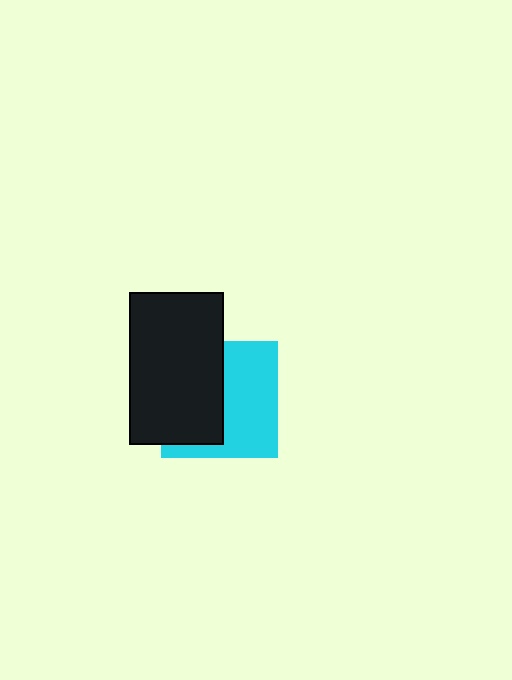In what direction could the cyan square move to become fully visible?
The cyan square could move right. That would shift it out from behind the black rectangle entirely.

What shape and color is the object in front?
The object in front is a black rectangle.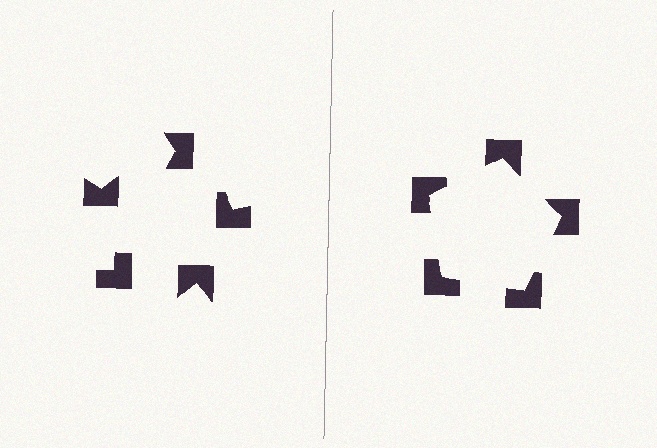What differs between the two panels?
The notched squares are positioned identically on both sides; only the wedge orientations differ. On the right they align to a pentagon; on the left they are misaligned.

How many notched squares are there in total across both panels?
10 — 5 on each side.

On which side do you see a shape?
An illusory pentagon appears on the right side. On the left side the wedge cuts are rotated, so no coherent shape forms.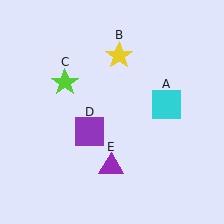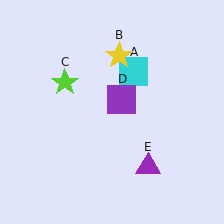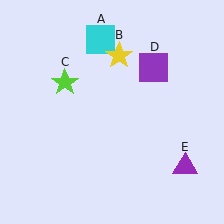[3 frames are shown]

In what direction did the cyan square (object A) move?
The cyan square (object A) moved up and to the left.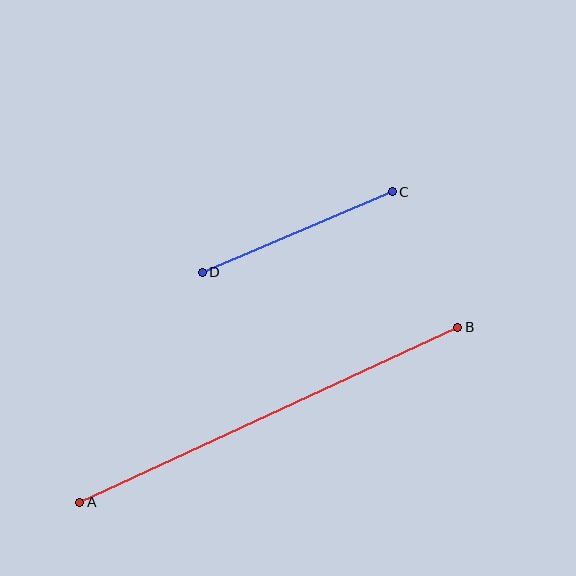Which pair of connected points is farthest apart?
Points A and B are farthest apart.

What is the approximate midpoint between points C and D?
The midpoint is at approximately (297, 232) pixels.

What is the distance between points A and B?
The distance is approximately 417 pixels.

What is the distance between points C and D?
The distance is approximately 206 pixels.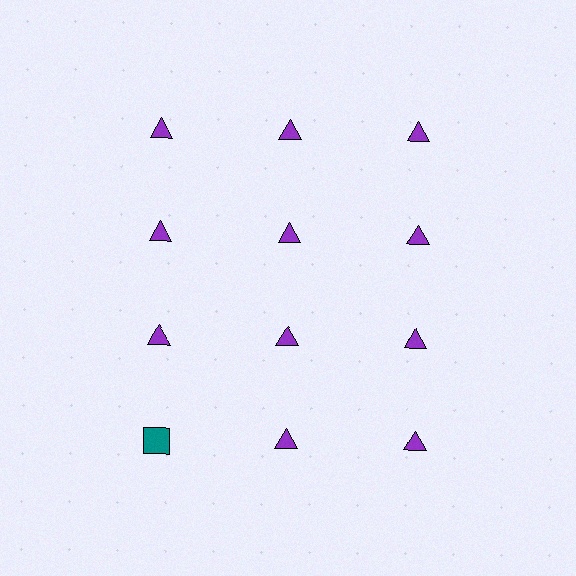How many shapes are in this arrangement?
There are 12 shapes arranged in a grid pattern.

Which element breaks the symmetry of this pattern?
The teal square in the fourth row, leftmost column breaks the symmetry. All other shapes are purple triangles.